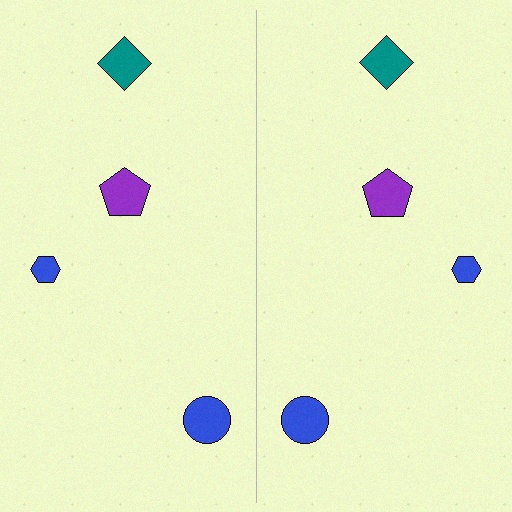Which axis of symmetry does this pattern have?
The pattern has a vertical axis of symmetry running through the center of the image.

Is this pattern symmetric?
Yes, this pattern has bilateral (reflection) symmetry.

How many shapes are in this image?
There are 8 shapes in this image.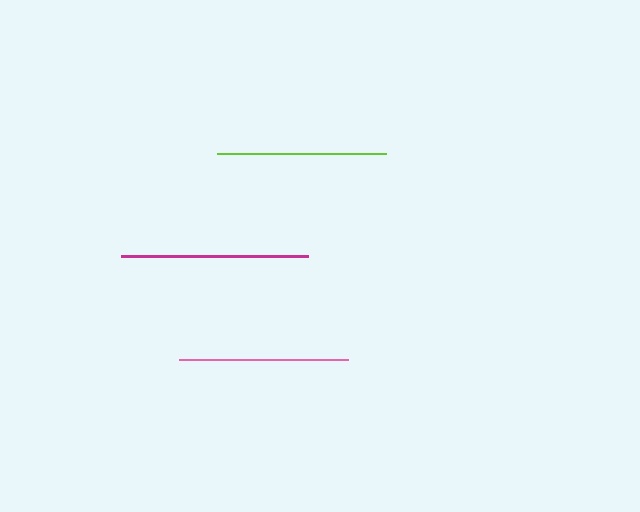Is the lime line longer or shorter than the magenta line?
The magenta line is longer than the lime line.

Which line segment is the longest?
The magenta line is the longest at approximately 188 pixels.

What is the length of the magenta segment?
The magenta segment is approximately 188 pixels long.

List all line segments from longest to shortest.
From longest to shortest: magenta, lime, pink.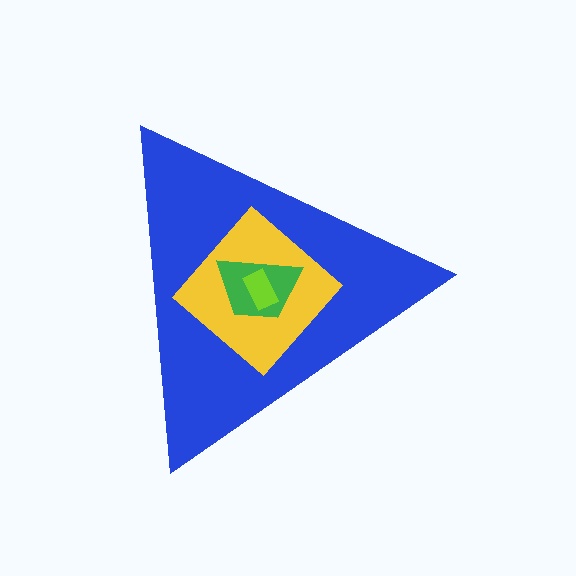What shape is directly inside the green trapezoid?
The lime rectangle.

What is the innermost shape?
The lime rectangle.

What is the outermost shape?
The blue triangle.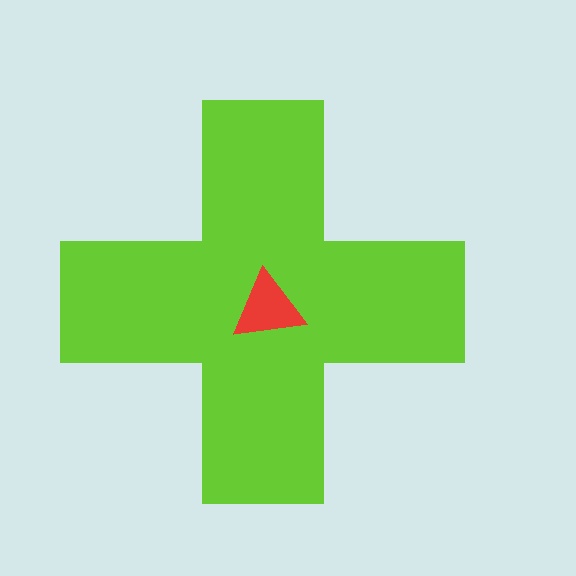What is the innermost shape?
The red triangle.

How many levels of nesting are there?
2.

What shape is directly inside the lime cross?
The red triangle.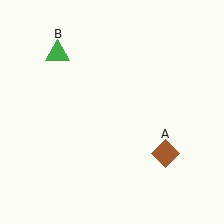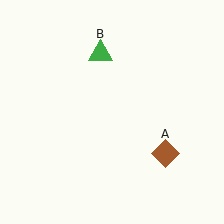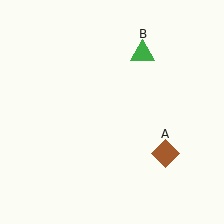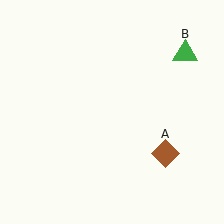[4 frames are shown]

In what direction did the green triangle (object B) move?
The green triangle (object B) moved right.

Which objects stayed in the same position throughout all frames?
Brown diamond (object A) remained stationary.